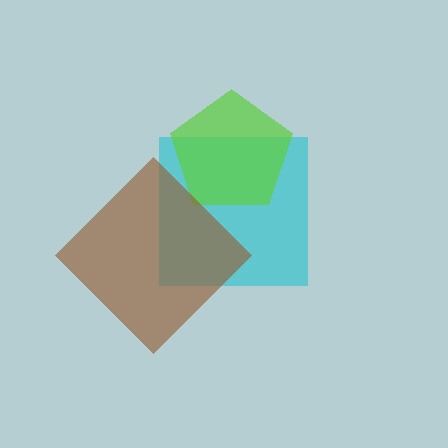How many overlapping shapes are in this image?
There are 3 overlapping shapes in the image.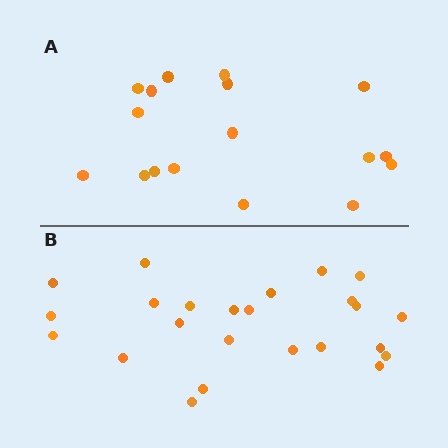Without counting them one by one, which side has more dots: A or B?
Region B (the bottom region) has more dots.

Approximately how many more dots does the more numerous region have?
Region B has roughly 8 or so more dots than region A.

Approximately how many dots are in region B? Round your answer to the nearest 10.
About 20 dots. (The exact count is 24, which rounds to 20.)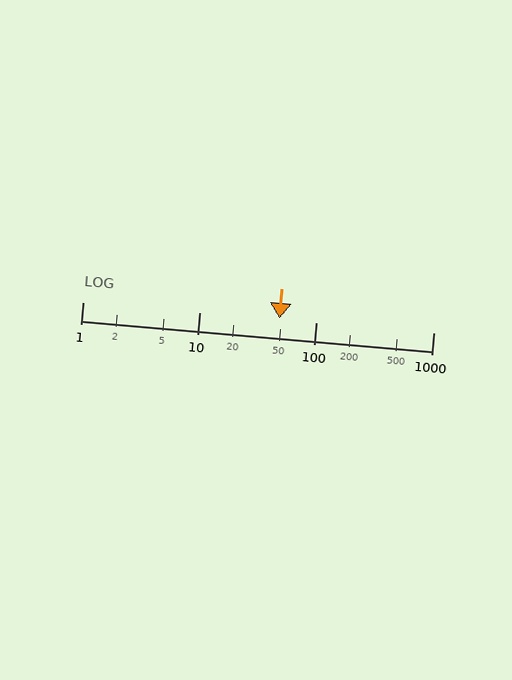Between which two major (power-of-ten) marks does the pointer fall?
The pointer is between 10 and 100.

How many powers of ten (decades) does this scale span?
The scale spans 3 decades, from 1 to 1000.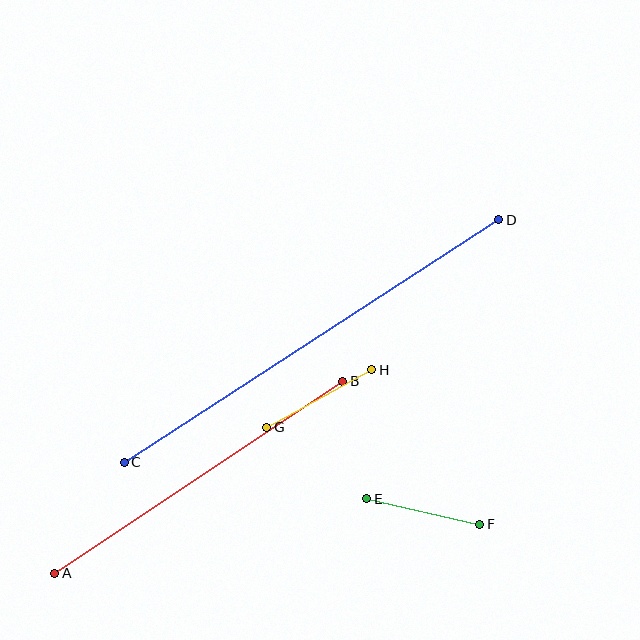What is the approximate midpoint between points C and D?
The midpoint is at approximately (311, 341) pixels.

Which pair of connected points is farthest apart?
Points C and D are farthest apart.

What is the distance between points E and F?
The distance is approximately 116 pixels.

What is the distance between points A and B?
The distance is approximately 346 pixels.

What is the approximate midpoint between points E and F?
The midpoint is at approximately (423, 511) pixels.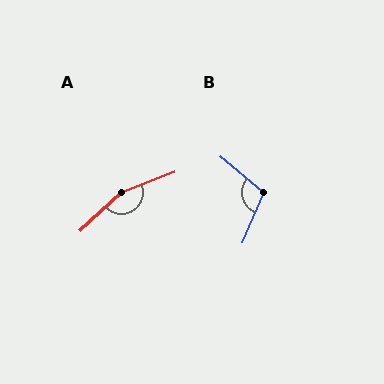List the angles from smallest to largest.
B (107°), A (158°).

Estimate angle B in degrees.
Approximately 107 degrees.